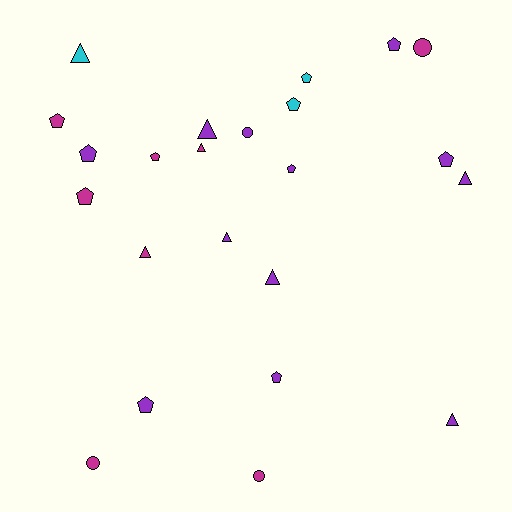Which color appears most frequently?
Purple, with 12 objects.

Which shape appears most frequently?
Pentagon, with 11 objects.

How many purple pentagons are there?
There are 6 purple pentagons.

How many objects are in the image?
There are 23 objects.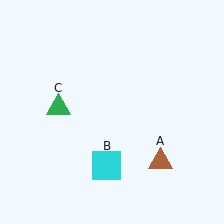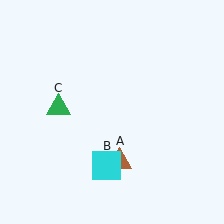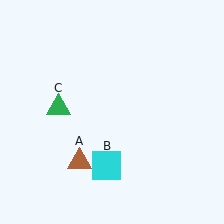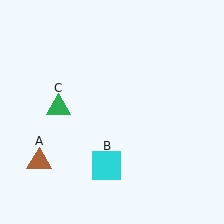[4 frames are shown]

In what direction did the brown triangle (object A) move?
The brown triangle (object A) moved left.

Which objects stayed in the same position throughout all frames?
Cyan square (object B) and green triangle (object C) remained stationary.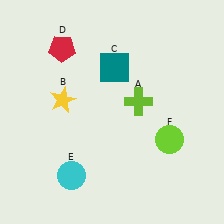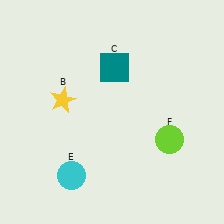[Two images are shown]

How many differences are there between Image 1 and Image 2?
There are 2 differences between the two images.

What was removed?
The lime cross (A), the red pentagon (D) were removed in Image 2.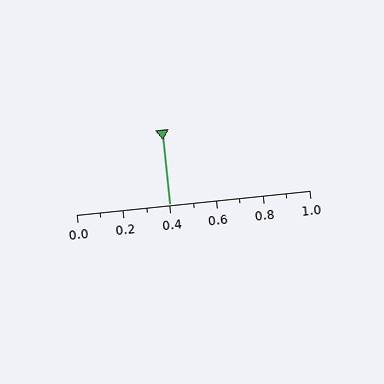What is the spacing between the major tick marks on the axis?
The major ticks are spaced 0.2 apart.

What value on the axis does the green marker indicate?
The marker indicates approximately 0.4.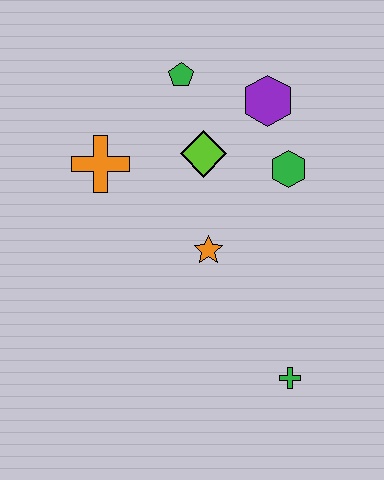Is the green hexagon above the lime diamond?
No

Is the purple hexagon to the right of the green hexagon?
No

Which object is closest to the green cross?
The orange star is closest to the green cross.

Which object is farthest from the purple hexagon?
The green cross is farthest from the purple hexagon.